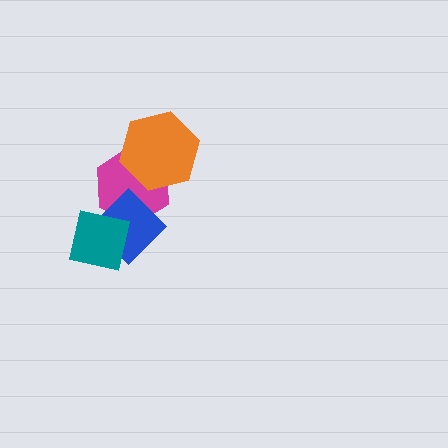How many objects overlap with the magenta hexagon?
3 objects overlap with the magenta hexagon.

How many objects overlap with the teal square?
2 objects overlap with the teal square.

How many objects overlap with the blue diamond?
2 objects overlap with the blue diamond.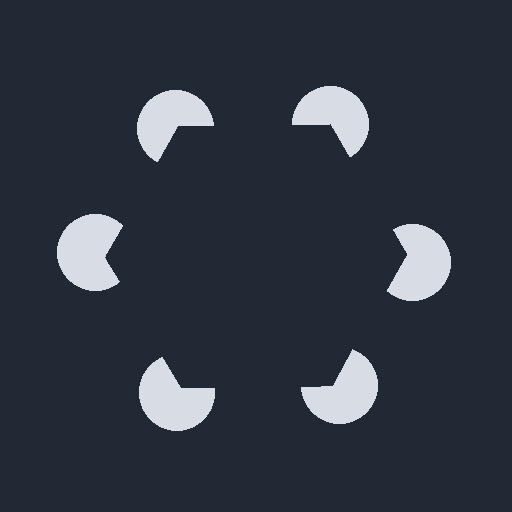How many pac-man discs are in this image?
There are 6 — one at each vertex of the illusory hexagon.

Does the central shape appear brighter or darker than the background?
It typically appears slightly darker than the background, even though no actual brightness change is drawn.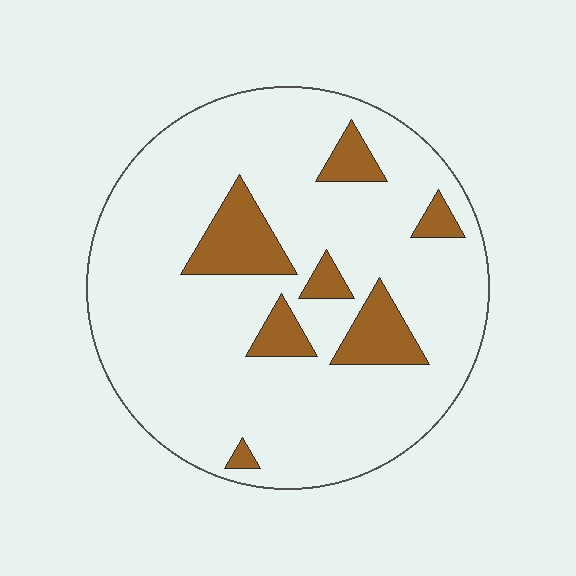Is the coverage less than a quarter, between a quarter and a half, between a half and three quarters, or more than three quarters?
Less than a quarter.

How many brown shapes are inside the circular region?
7.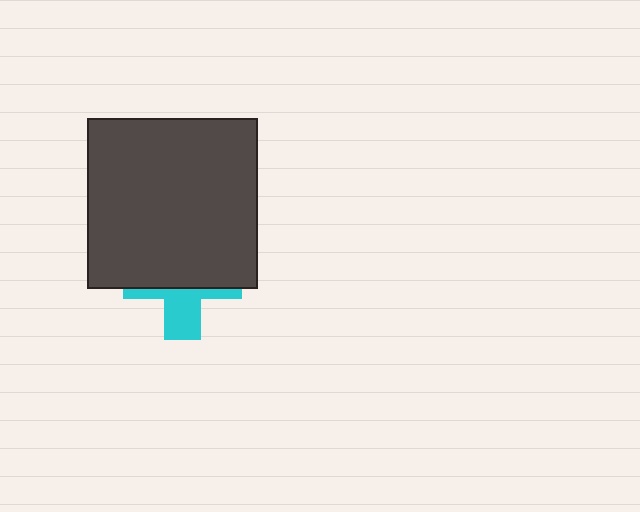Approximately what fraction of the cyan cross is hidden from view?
Roughly 64% of the cyan cross is hidden behind the dark gray square.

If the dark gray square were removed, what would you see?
You would see the complete cyan cross.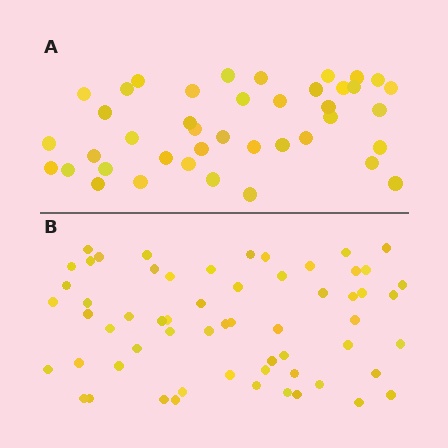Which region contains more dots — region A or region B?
Region B (the bottom region) has more dots.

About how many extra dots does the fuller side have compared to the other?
Region B has approximately 20 more dots than region A.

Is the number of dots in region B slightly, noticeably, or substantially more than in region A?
Region B has substantially more. The ratio is roughly 1.5 to 1.